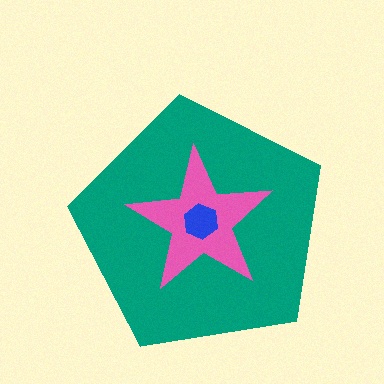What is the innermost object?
The blue hexagon.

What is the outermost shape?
The teal pentagon.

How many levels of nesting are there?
3.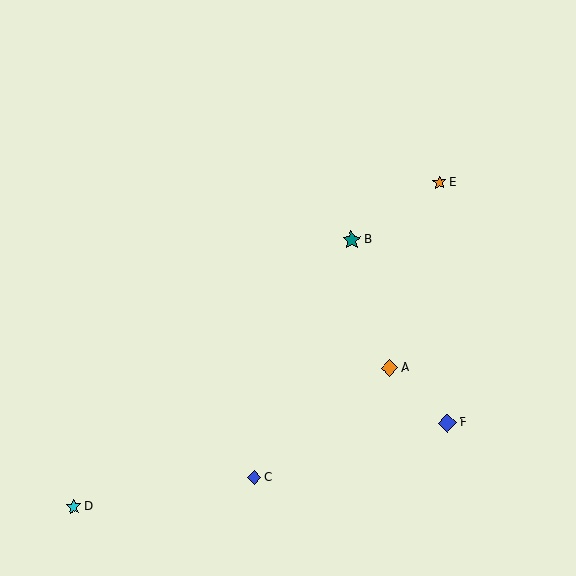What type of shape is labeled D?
Shape D is a cyan star.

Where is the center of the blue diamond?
The center of the blue diamond is at (254, 477).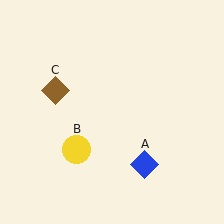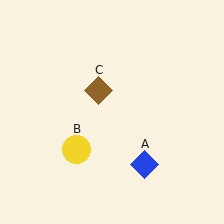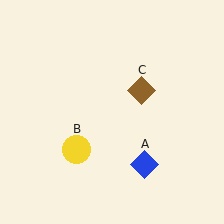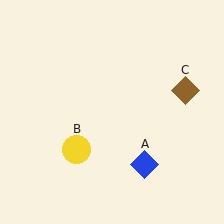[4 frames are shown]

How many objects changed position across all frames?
1 object changed position: brown diamond (object C).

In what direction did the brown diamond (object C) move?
The brown diamond (object C) moved right.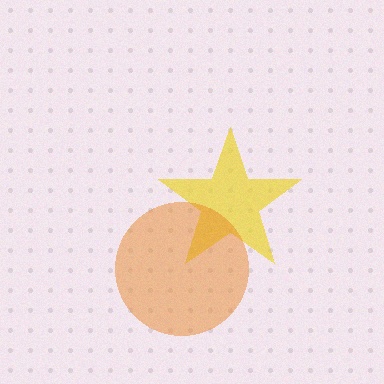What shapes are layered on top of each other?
The layered shapes are: a yellow star, an orange circle.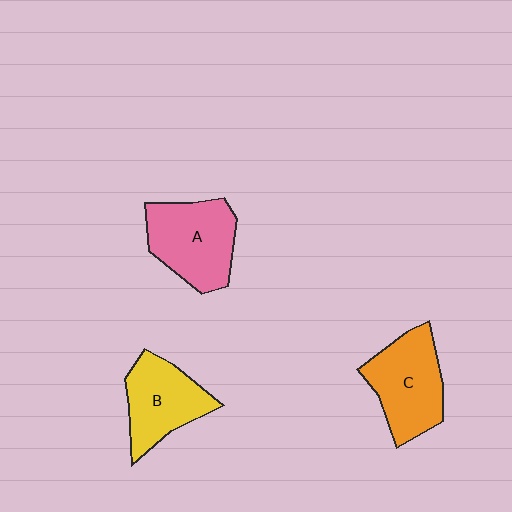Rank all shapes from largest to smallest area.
From largest to smallest: A (pink), C (orange), B (yellow).